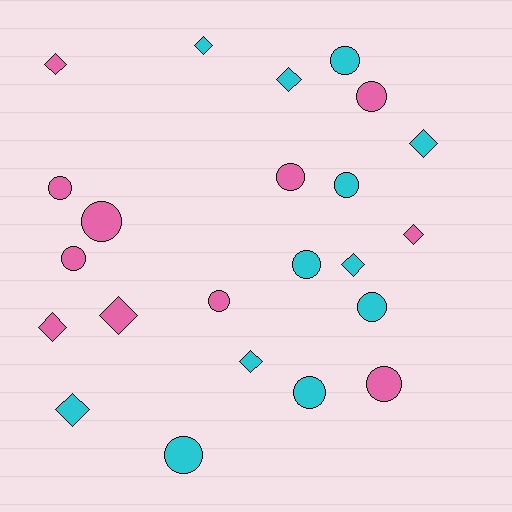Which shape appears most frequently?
Circle, with 13 objects.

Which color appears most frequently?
Cyan, with 12 objects.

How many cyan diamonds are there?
There are 6 cyan diamonds.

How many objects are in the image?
There are 23 objects.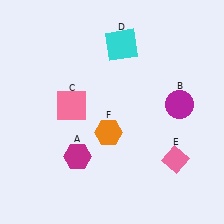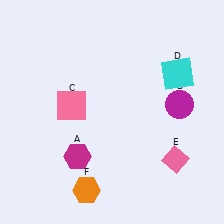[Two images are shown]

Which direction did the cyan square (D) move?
The cyan square (D) moved right.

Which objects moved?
The objects that moved are: the cyan square (D), the orange hexagon (F).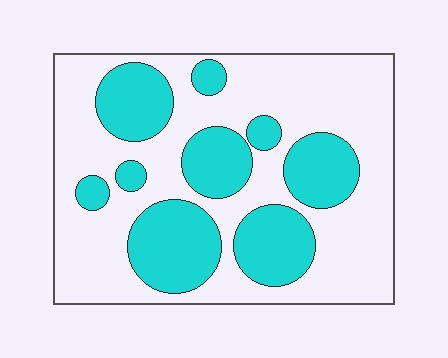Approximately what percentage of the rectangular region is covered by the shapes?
Approximately 35%.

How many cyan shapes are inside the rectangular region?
9.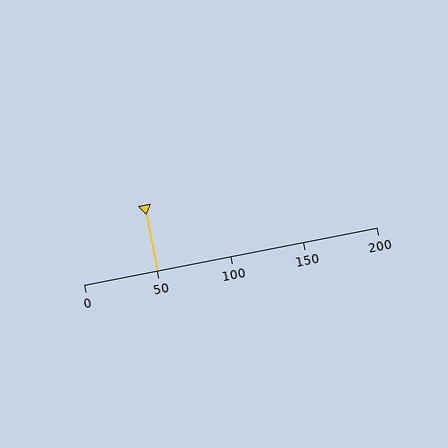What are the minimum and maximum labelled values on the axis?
The axis runs from 0 to 200.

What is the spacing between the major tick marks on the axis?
The major ticks are spaced 50 apart.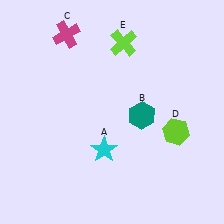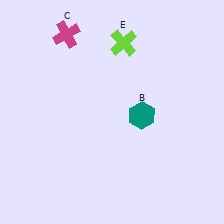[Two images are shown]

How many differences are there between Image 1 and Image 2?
There are 2 differences between the two images.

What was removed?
The lime hexagon (D), the cyan star (A) were removed in Image 2.